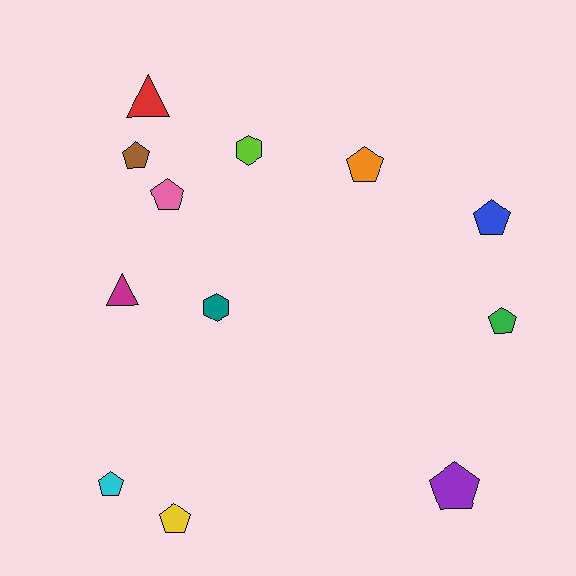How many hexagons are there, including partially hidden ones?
There are 2 hexagons.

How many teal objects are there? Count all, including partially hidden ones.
There is 1 teal object.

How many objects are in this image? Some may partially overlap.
There are 12 objects.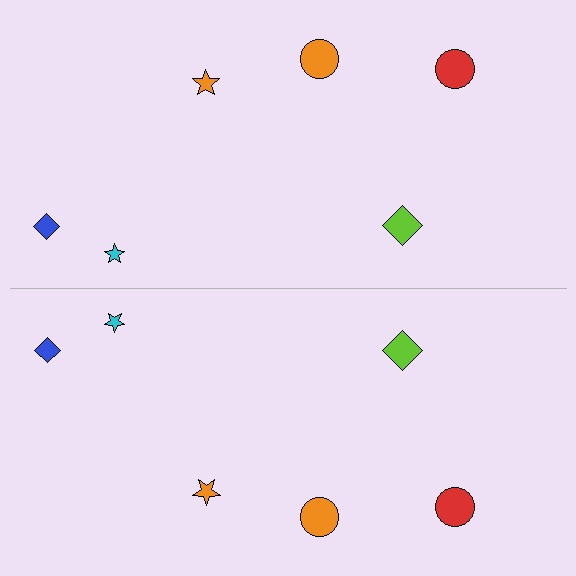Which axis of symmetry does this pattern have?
The pattern has a horizontal axis of symmetry running through the center of the image.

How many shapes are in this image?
There are 12 shapes in this image.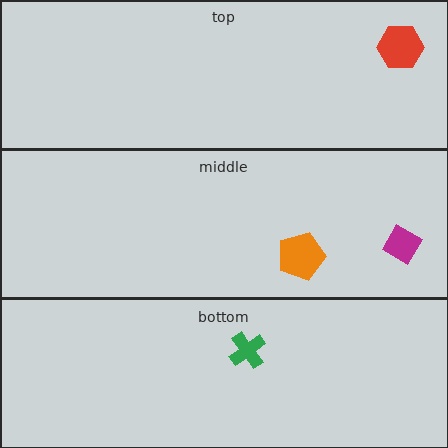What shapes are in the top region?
The red hexagon.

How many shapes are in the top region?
1.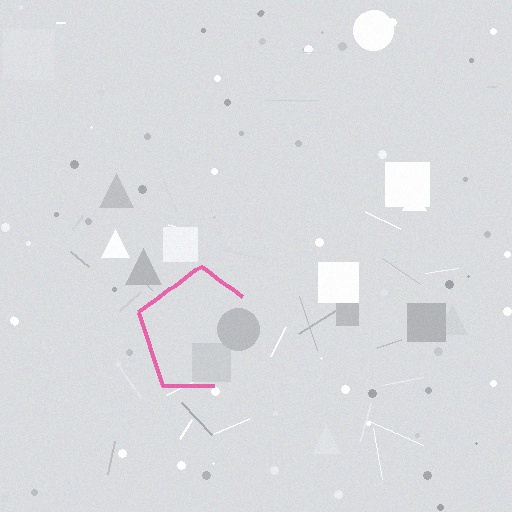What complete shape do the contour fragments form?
The contour fragments form a pentagon.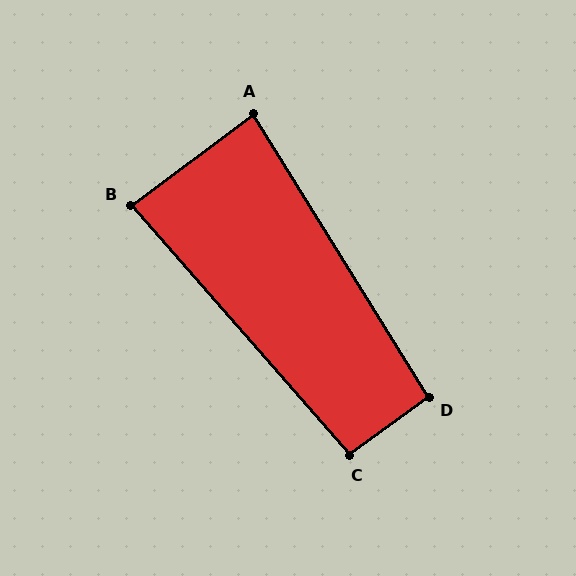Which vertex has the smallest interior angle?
A, at approximately 85 degrees.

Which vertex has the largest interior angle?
C, at approximately 95 degrees.